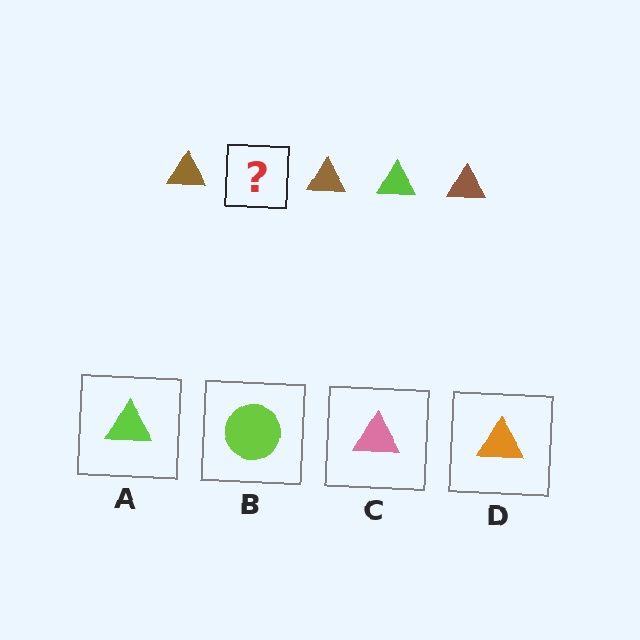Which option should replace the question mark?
Option A.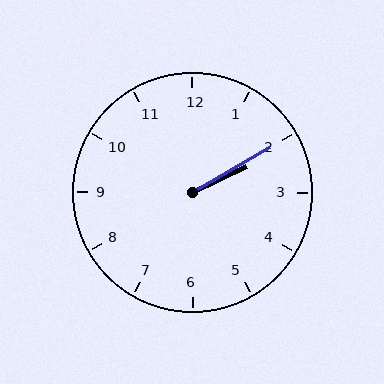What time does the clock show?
2:10.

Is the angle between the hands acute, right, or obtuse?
It is acute.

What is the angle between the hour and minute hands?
Approximately 5 degrees.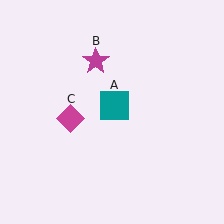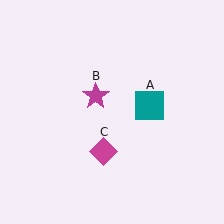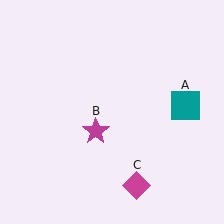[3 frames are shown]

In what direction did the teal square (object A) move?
The teal square (object A) moved right.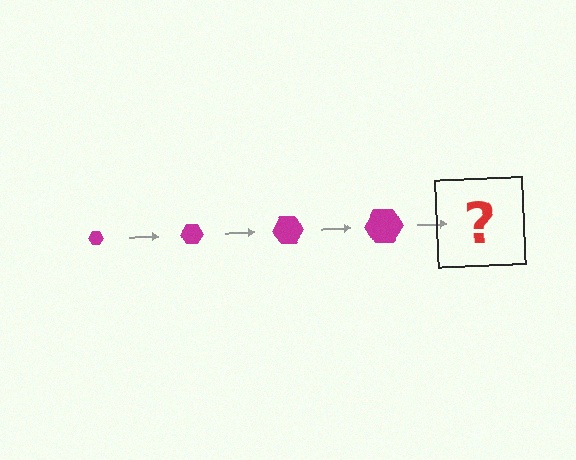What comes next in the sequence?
The next element should be a magenta hexagon, larger than the previous one.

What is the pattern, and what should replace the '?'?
The pattern is that the hexagon gets progressively larger each step. The '?' should be a magenta hexagon, larger than the previous one.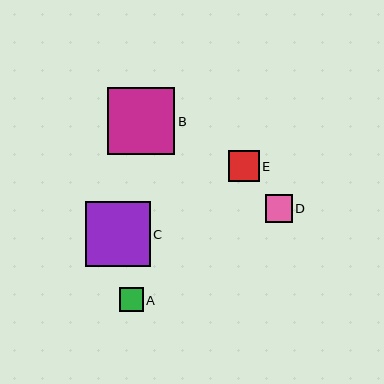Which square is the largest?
Square B is the largest with a size of approximately 67 pixels.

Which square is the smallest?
Square A is the smallest with a size of approximately 24 pixels.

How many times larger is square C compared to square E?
Square C is approximately 2.1 times the size of square E.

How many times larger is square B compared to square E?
Square B is approximately 2.2 times the size of square E.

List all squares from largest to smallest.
From largest to smallest: B, C, E, D, A.